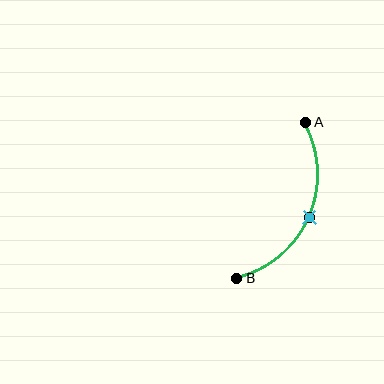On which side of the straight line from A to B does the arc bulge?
The arc bulges to the right of the straight line connecting A and B.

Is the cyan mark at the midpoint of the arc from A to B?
Yes. The cyan mark lies on the arc at equal arc-length from both A and B — it is the arc midpoint.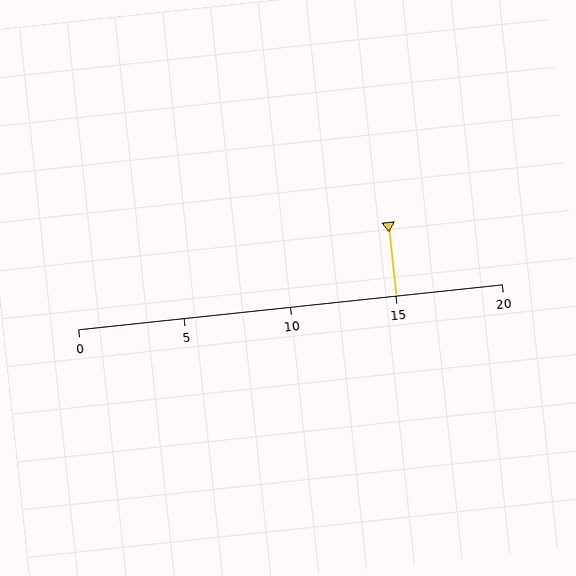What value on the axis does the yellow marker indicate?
The marker indicates approximately 15.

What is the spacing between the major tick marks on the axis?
The major ticks are spaced 5 apart.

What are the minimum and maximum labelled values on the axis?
The axis runs from 0 to 20.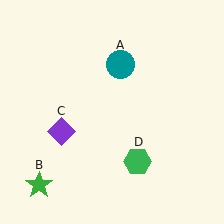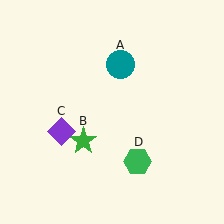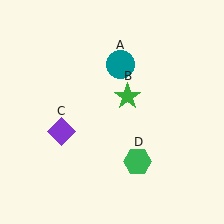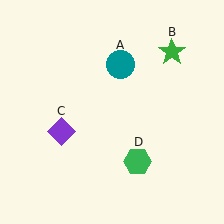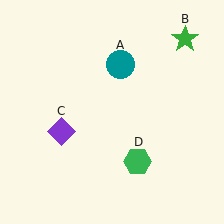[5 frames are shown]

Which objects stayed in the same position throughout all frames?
Teal circle (object A) and purple diamond (object C) and green hexagon (object D) remained stationary.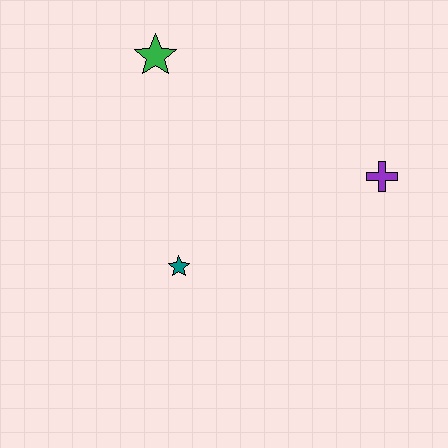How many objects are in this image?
There are 3 objects.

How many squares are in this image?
There are no squares.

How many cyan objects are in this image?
There are no cyan objects.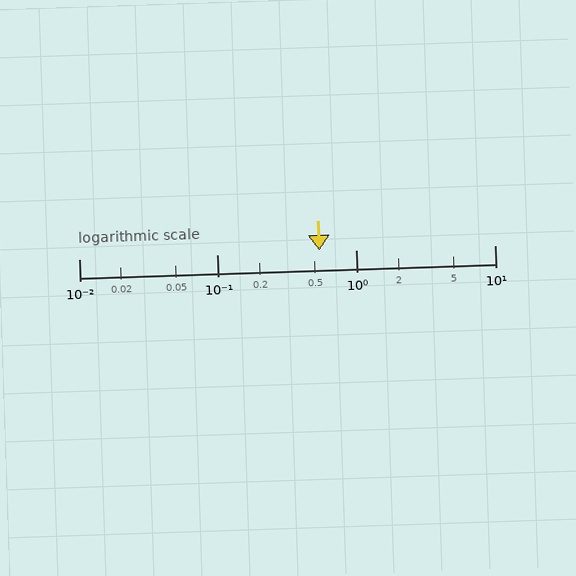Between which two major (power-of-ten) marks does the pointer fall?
The pointer is between 0.1 and 1.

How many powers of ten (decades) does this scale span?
The scale spans 3 decades, from 0.01 to 10.